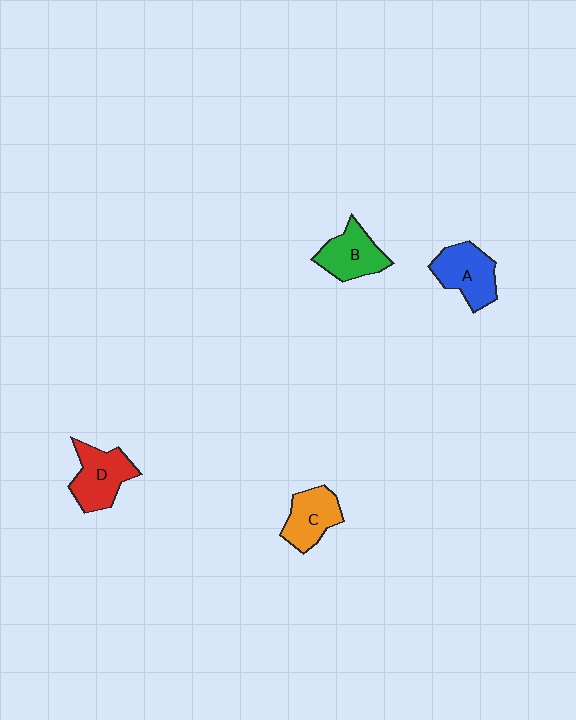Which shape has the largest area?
Shape D (red).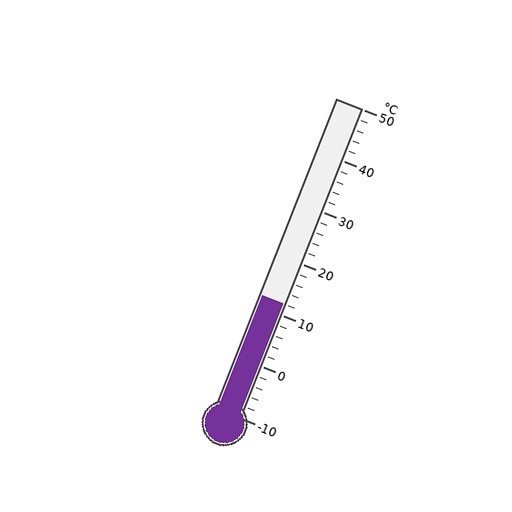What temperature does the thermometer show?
The thermometer shows approximately 12°C.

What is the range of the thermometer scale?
The thermometer scale ranges from -10°C to 50°C.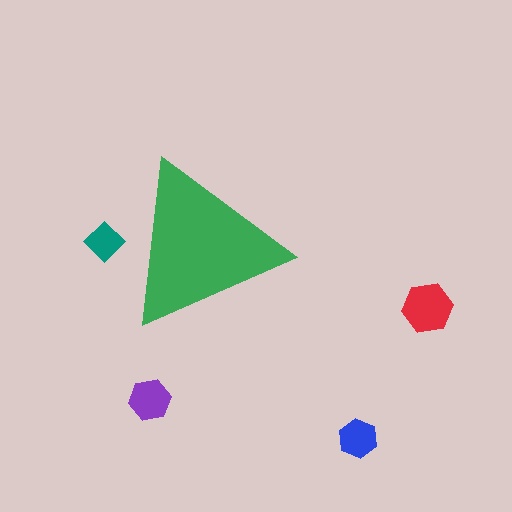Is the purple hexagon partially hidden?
No, the purple hexagon is fully visible.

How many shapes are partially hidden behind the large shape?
1 shape is partially hidden.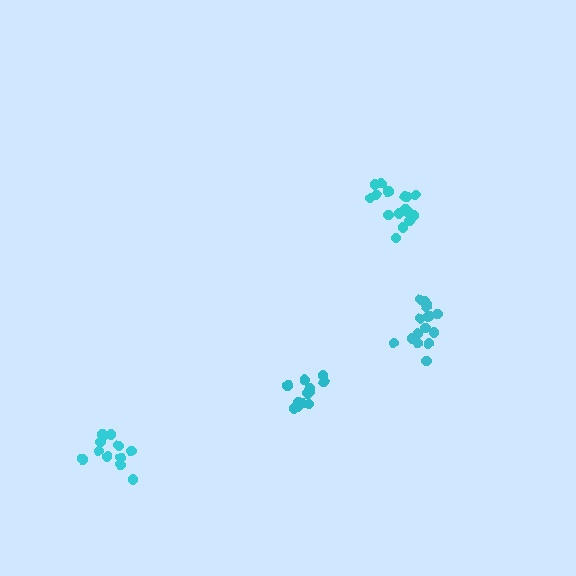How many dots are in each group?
Group 1: 16 dots, Group 2: 16 dots, Group 3: 12 dots, Group 4: 12 dots (56 total).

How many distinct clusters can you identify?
There are 4 distinct clusters.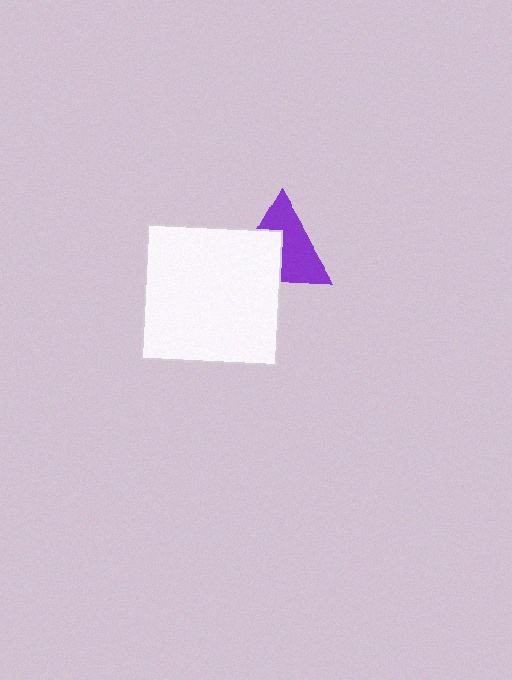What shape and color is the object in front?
The object in front is a white square.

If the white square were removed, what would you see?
You would see the complete purple triangle.